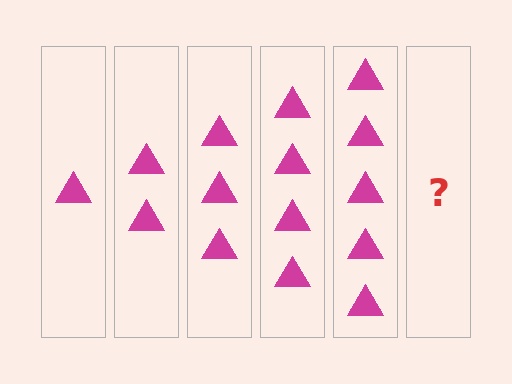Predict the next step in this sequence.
The next step is 6 triangles.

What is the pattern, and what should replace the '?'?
The pattern is that each step adds one more triangle. The '?' should be 6 triangles.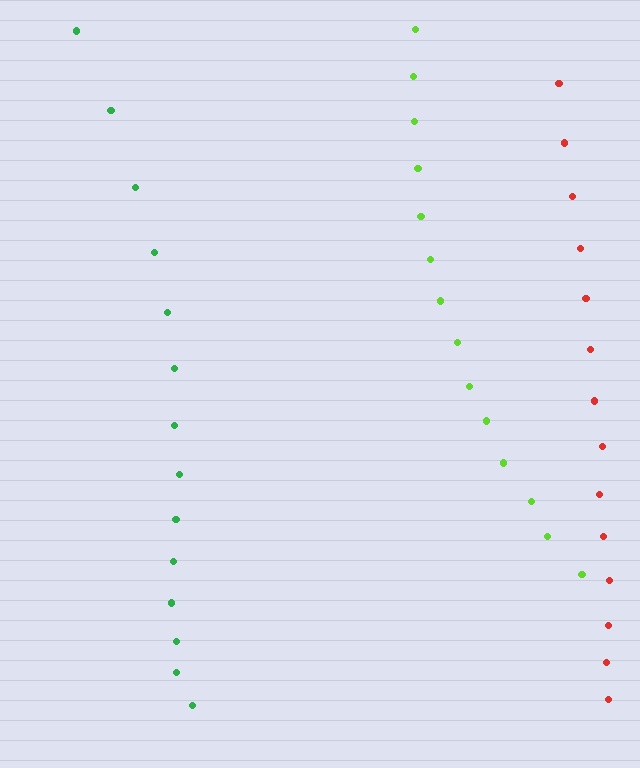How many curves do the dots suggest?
There are 3 distinct paths.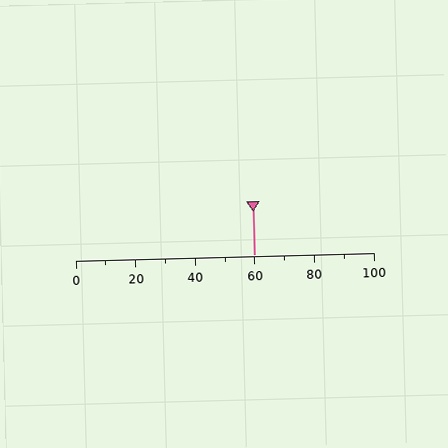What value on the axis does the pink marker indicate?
The marker indicates approximately 60.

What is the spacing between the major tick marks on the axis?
The major ticks are spaced 20 apart.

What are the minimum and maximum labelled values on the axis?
The axis runs from 0 to 100.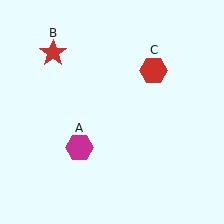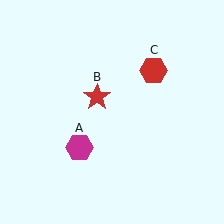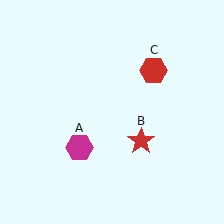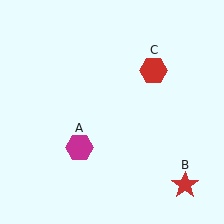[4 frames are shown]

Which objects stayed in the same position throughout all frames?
Magenta hexagon (object A) and red hexagon (object C) remained stationary.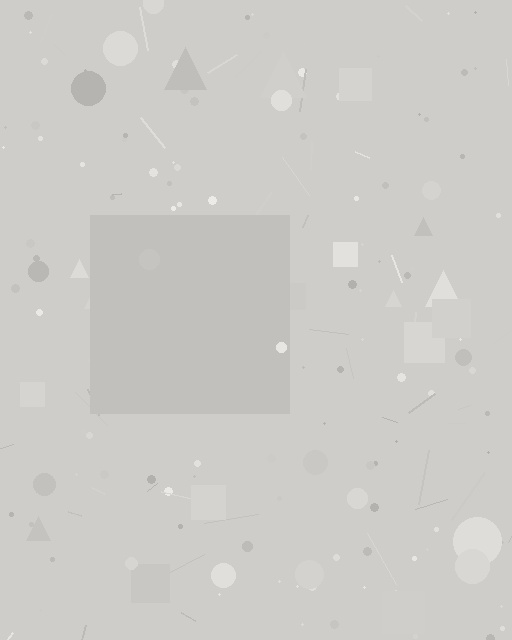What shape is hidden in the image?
A square is hidden in the image.